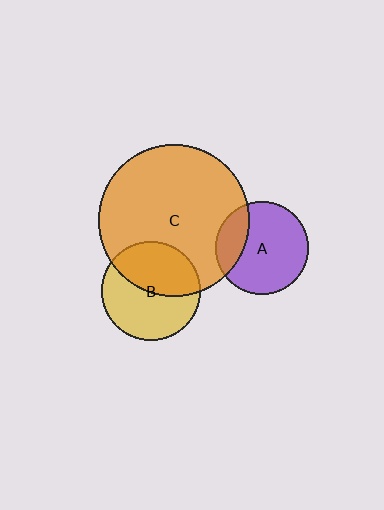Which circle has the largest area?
Circle C (orange).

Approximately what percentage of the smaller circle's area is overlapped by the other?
Approximately 25%.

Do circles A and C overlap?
Yes.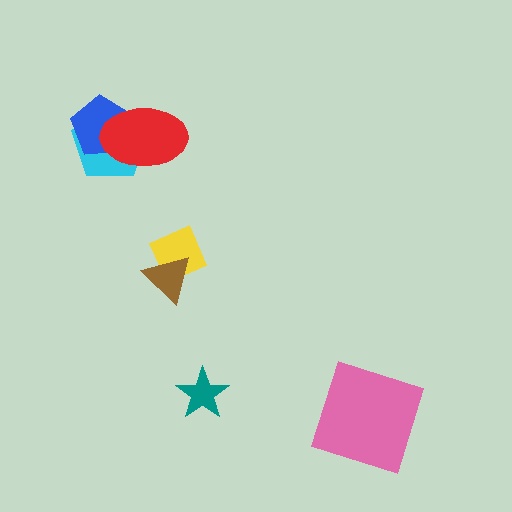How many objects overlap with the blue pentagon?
2 objects overlap with the blue pentagon.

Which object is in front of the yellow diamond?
The brown triangle is in front of the yellow diamond.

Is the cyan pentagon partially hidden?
Yes, it is partially covered by another shape.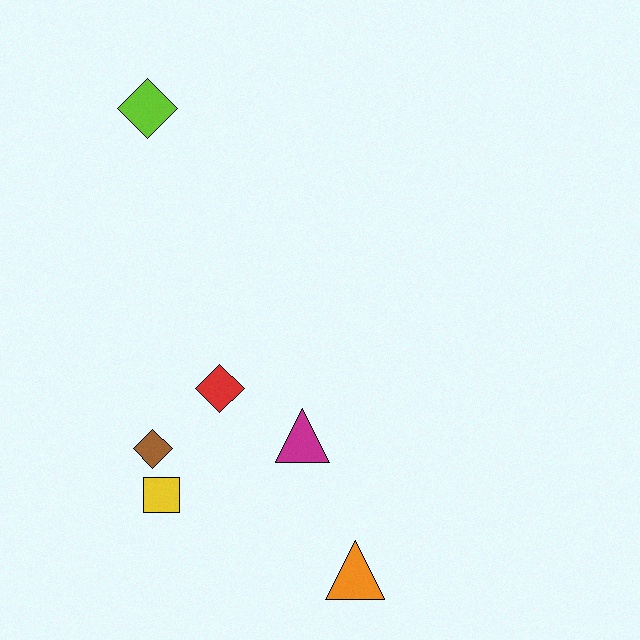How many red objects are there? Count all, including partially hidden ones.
There is 1 red object.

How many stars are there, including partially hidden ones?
There are no stars.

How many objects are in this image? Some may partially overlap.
There are 6 objects.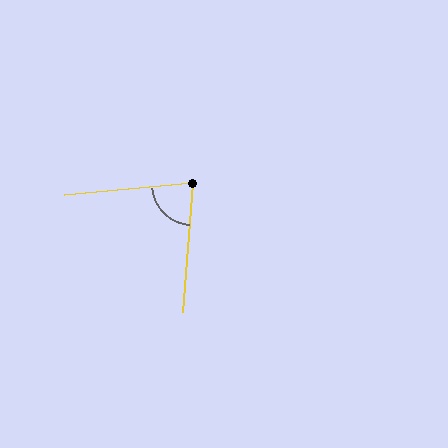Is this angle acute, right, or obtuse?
It is acute.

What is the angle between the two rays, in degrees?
Approximately 81 degrees.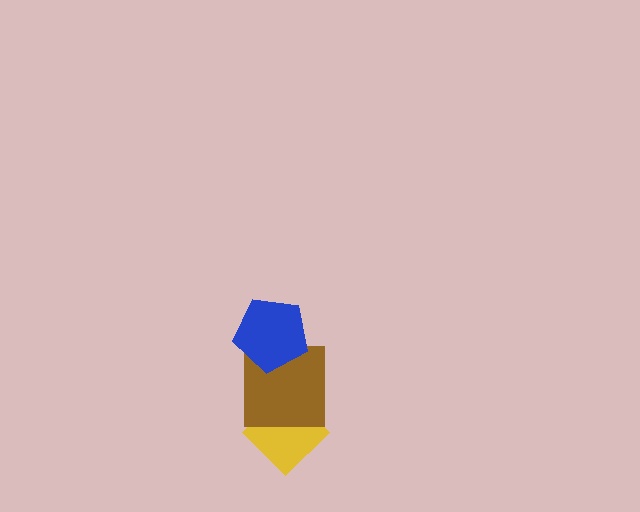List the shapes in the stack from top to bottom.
From top to bottom: the blue pentagon, the brown square, the yellow diamond.